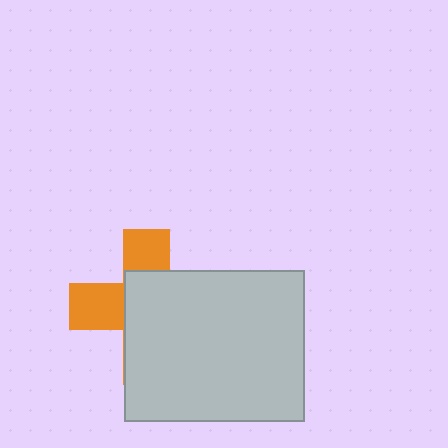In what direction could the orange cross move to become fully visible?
The orange cross could move toward the upper-left. That would shift it out from behind the light gray rectangle entirely.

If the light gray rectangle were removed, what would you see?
You would see the complete orange cross.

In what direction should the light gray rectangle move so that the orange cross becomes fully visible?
The light gray rectangle should move toward the lower-right. That is the shortest direction to clear the overlap and leave the orange cross fully visible.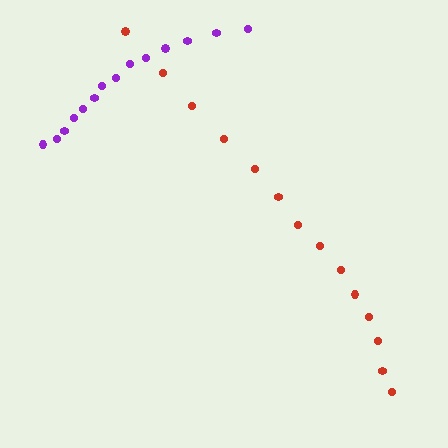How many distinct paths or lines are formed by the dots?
There are 2 distinct paths.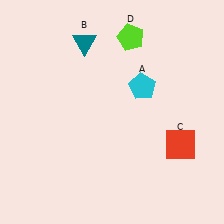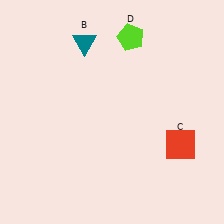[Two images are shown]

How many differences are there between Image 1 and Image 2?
There is 1 difference between the two images.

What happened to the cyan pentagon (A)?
The cyan pentagon (A) was removed in Image 2. It was in the top-right area of Image 1.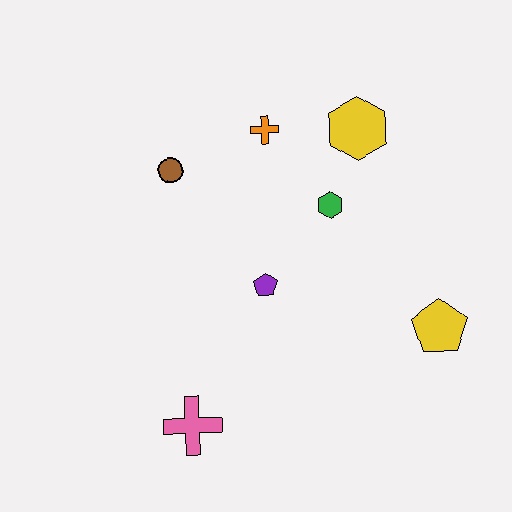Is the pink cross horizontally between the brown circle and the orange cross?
Yes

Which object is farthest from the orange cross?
The pink cross is farthest from the orange cross.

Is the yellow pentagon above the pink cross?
Yes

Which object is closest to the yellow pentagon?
The green hexagon is closest to the yellow pentagon.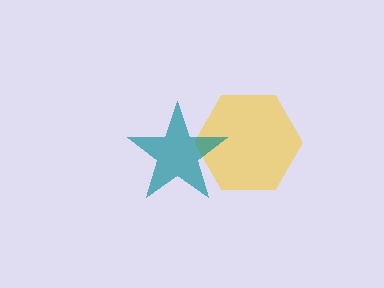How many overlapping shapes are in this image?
There are 2 overlapping shapes in the image.